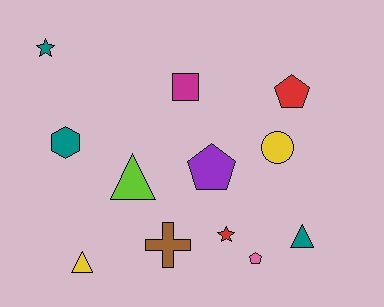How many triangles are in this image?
There are 3 triangles.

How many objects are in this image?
There are 12 objects.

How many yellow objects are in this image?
There are 2 yellow objects.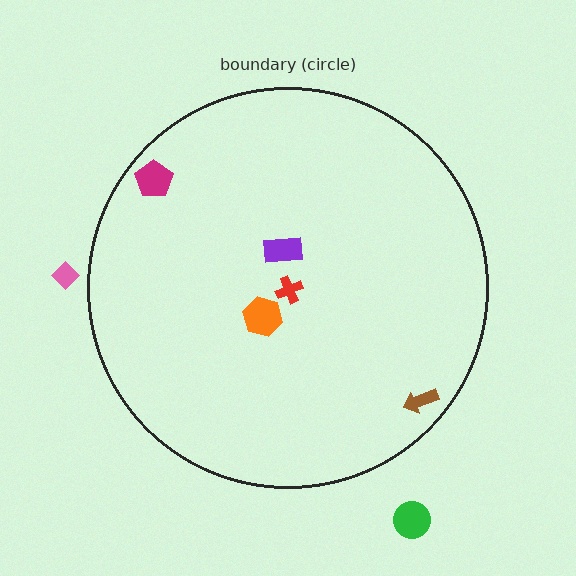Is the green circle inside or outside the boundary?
Outside.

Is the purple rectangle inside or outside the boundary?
Inside.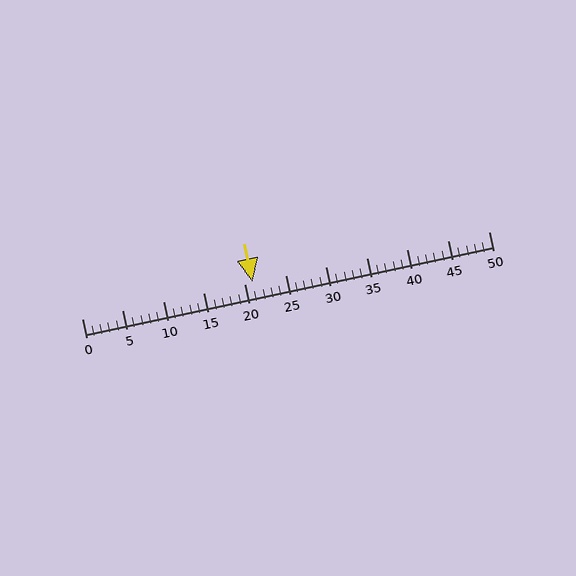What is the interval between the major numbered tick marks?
The major tick marks are spaced 5 units apart.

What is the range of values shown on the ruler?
The ruler shows values from 0 to 50.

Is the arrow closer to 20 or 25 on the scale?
The arrow is closer to 20.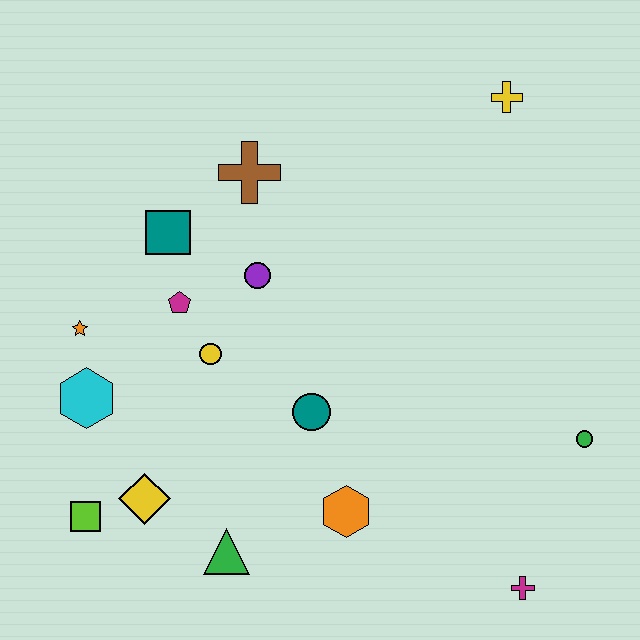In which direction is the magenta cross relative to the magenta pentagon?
The magenta cross is to the right of the magenta pentagon.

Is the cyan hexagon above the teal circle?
Yes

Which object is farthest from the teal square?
The magenta cross is farthest from the teal square.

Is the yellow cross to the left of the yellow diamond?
No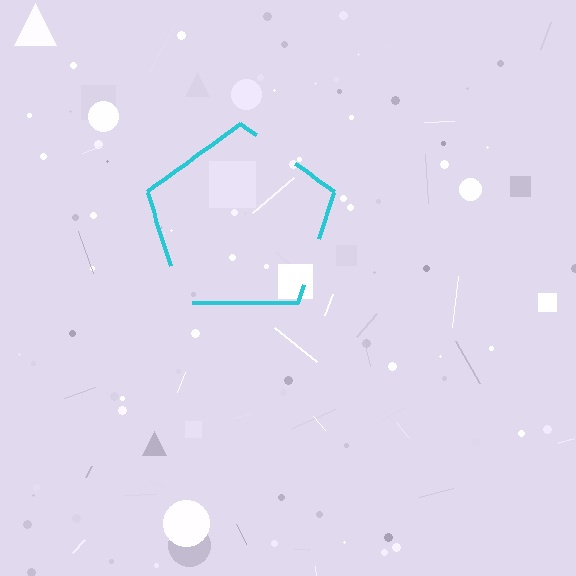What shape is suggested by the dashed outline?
The dashed outline suggests a pentagon.